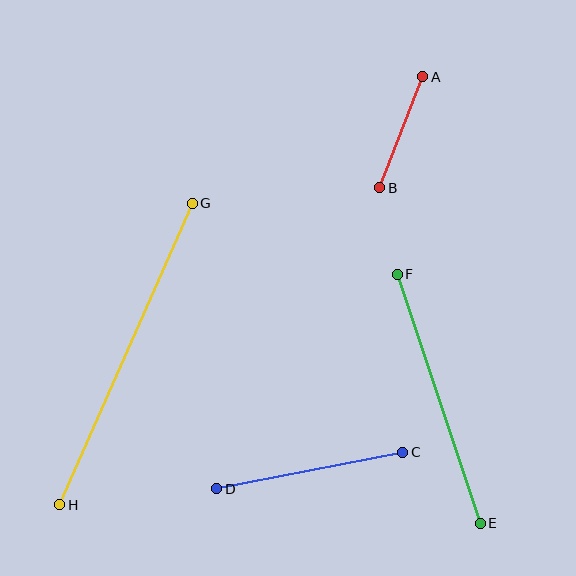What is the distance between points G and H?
The distance is approximately 329 pixels.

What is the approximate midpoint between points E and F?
The midpoint is at approximately (439, 399) pixels.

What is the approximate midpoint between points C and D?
The midpoint is at approximately (310, 471) pixels.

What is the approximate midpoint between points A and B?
The midpoint is at approximately (401, 132) pixels.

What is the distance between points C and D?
The distance is approximately 190 pixels.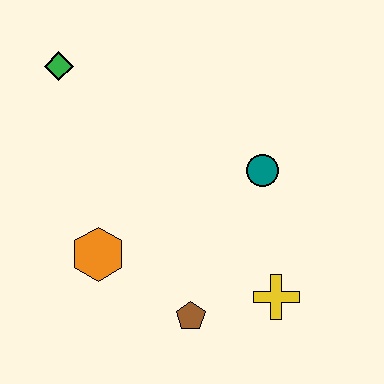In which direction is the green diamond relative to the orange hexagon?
The green diamond is above the orange hexagon.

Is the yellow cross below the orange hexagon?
Yes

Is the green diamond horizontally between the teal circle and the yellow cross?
No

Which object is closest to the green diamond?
The orange hexagon is closest to the green diamond.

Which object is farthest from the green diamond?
The yellow cross is farthest from the green diamond.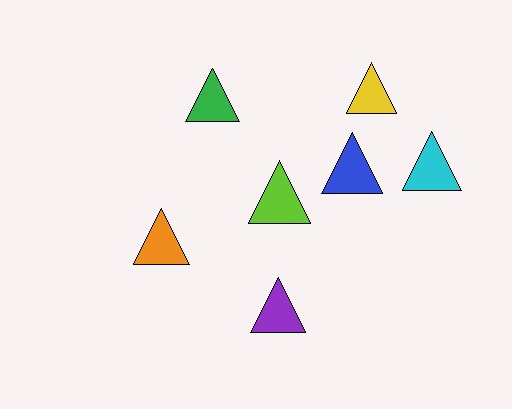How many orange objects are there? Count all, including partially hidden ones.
There is 1 orange object.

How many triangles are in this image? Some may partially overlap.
There are 7 triangles.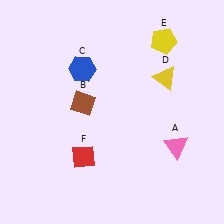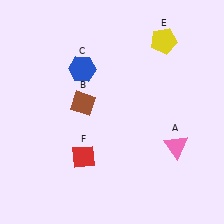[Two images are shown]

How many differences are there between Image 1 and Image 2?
There is 1 difference between the two images.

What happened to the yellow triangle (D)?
The yellow triangle (D) was removed in Image 2. It was in the top-right area of Image 1.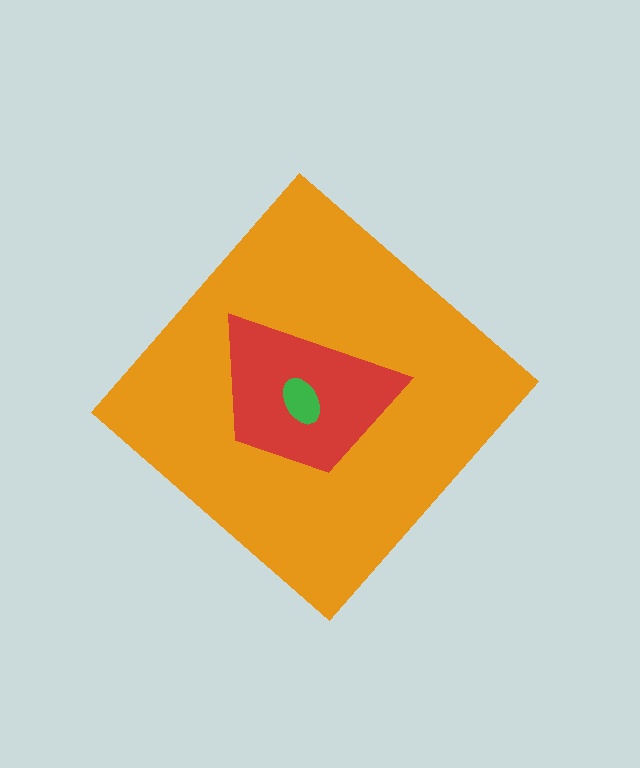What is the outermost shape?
The orange diamond.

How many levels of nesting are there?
3.